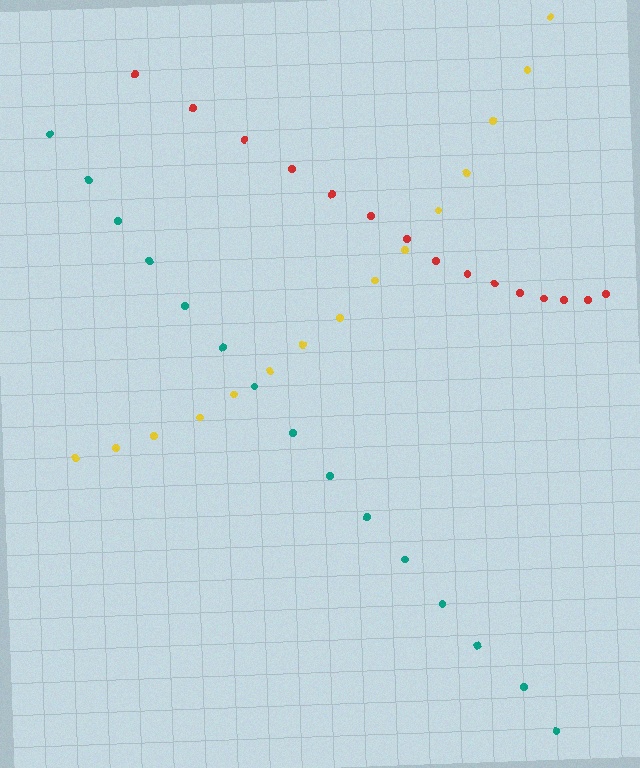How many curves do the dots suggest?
There are 3 distinct paths.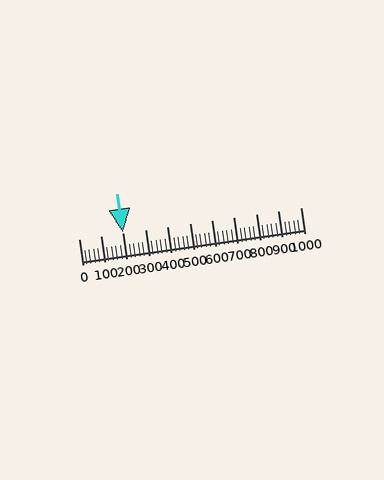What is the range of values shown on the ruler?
The ruler shows values from 0 to 1000.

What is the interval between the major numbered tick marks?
The major tick marks are spaced 100 units apart.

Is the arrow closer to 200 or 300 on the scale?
The arrow is closer to 200.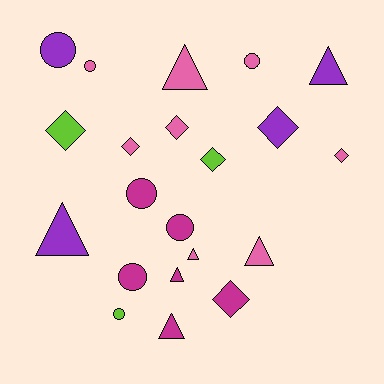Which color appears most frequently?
Pink, with 8 objects.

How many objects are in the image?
There are 21 objects.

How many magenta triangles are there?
There are 2 magenta triangles.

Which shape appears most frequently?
Circle, with 7 objects.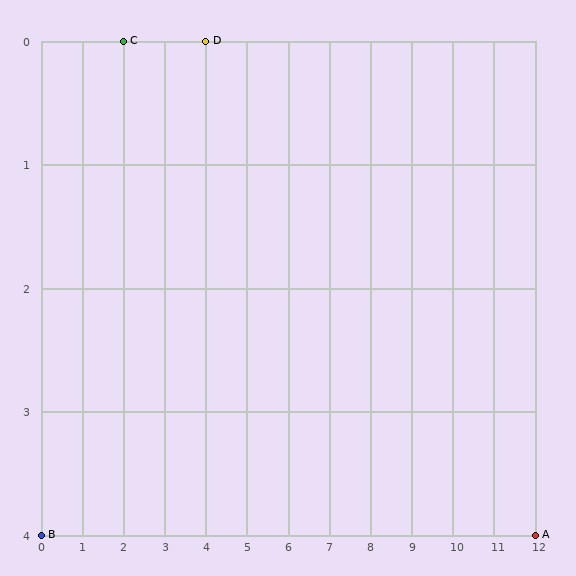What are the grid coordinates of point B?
Point B is at grid coordinates (0, 4).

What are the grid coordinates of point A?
Point A is at grid coordinates (12, 4).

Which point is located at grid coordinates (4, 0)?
Point D is at (4, 0).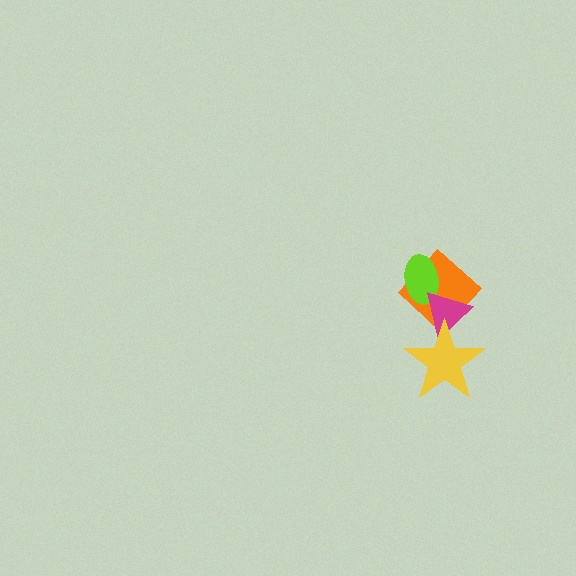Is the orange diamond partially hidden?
Yes, it is partially covered by another shape.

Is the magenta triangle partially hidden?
Yes, it is partially covered by another shape.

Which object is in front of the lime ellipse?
The magenta triangle is in front of the lime ellipse.